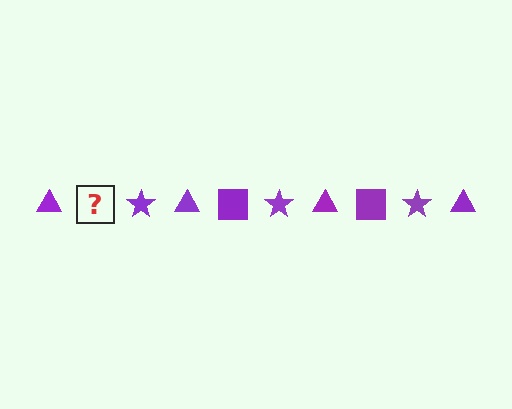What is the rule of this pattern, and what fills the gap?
The rule is that the pattern cycles through triangle, square, star shapes in purple. The gap should be filled with a purple square.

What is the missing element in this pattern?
The missing element is a purple square.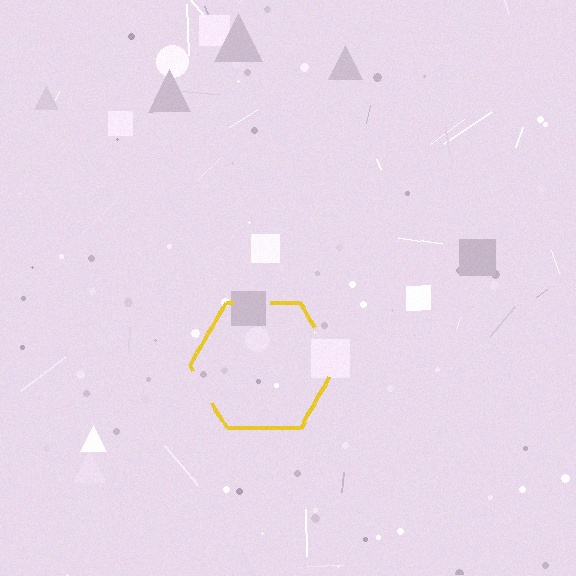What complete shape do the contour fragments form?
The contour fragments form a hexagon.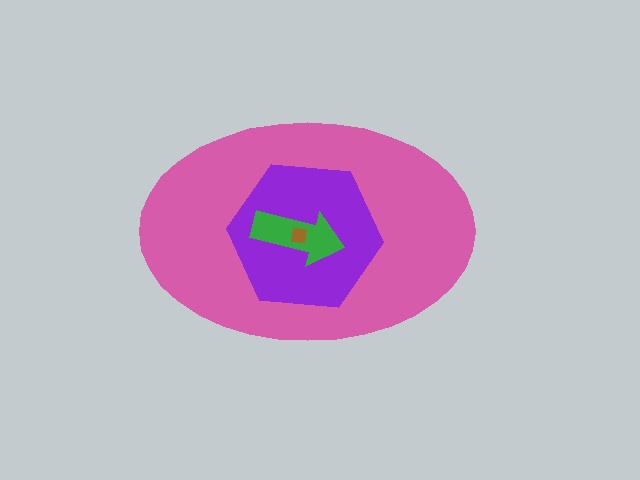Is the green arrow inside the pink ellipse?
Yes.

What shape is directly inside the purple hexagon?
The green arrow.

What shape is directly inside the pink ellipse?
The purple hexagon.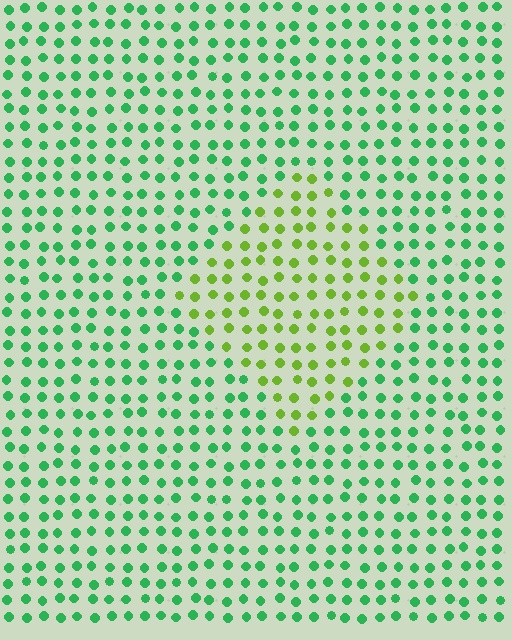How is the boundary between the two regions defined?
The boundary is defined purely by a slight shift in hue (about 46 degrees). Spacing, size, and orientation are identical on both sides.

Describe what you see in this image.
The image is filled with small green elements in a uniform arrangement. A diamond-shaped region is visible where the elements are tinted to a slightly different hue, forming a subtle color boundary.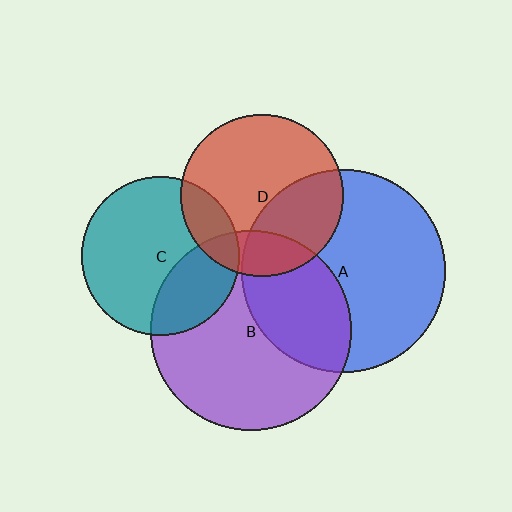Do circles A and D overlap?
Yes.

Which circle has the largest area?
Circle A (blue).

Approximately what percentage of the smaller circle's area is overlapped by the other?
Approximately 35%.